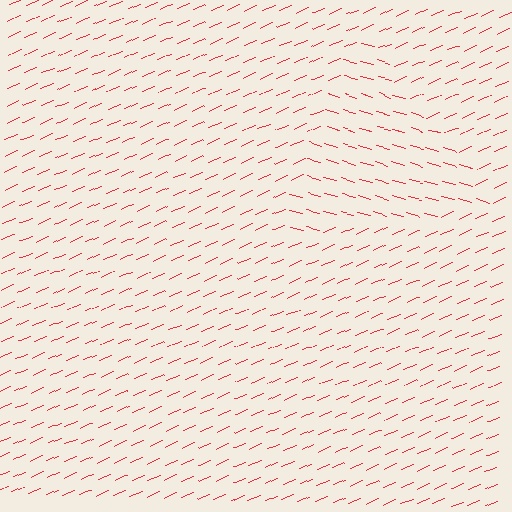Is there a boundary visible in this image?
Yes, there is a texture boundary formed by a change in line orientation.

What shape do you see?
I see a triangle.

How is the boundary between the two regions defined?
The boundary is defined purely by a change in line orientation (approximately 39 degrees difference). All lines are the same color and thickness.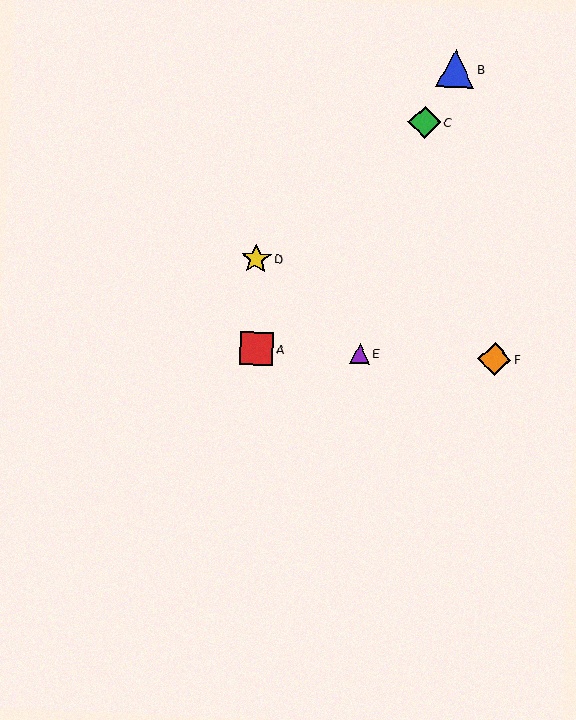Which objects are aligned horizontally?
Objects A, E, F are aligned horizontally.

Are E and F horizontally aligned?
Yes, both are at y≈353.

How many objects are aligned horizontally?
3 objects (A, E, F) are aligned horizontally.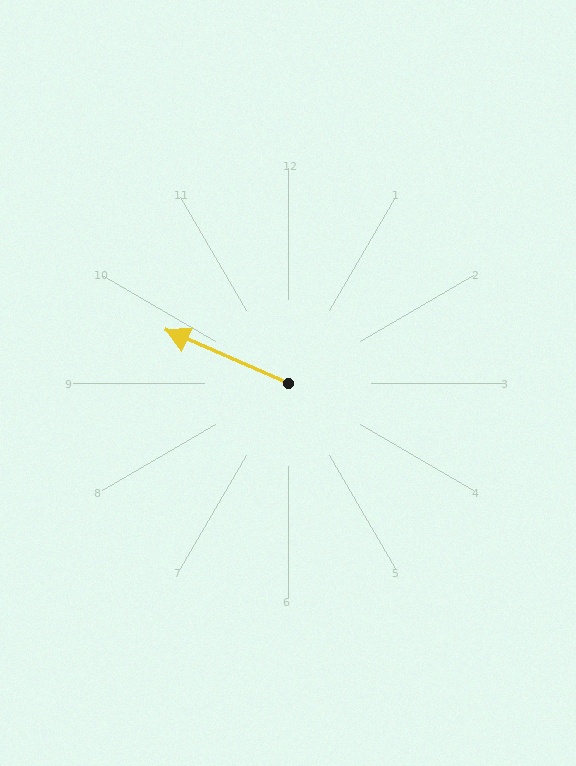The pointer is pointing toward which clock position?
Roughly 10 o'clock.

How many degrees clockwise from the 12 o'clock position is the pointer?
Approximately 293 degrees.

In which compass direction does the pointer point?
Northwest.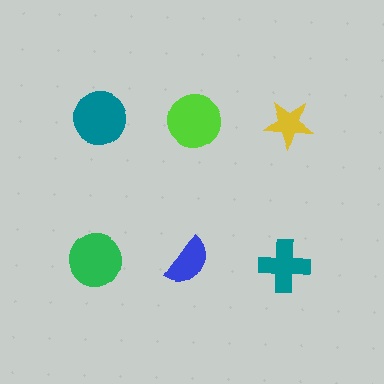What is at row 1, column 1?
A teal circle.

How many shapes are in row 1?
3 shapes.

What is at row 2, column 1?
A green circle.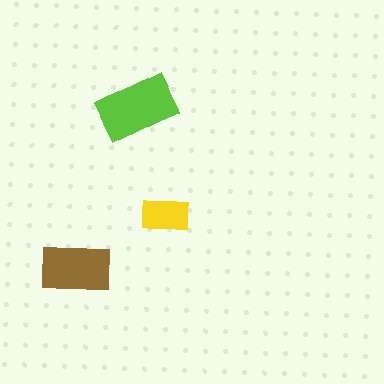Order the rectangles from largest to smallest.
the lime one, the brown one, the yellow one.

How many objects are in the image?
There are 3 objects in the image.